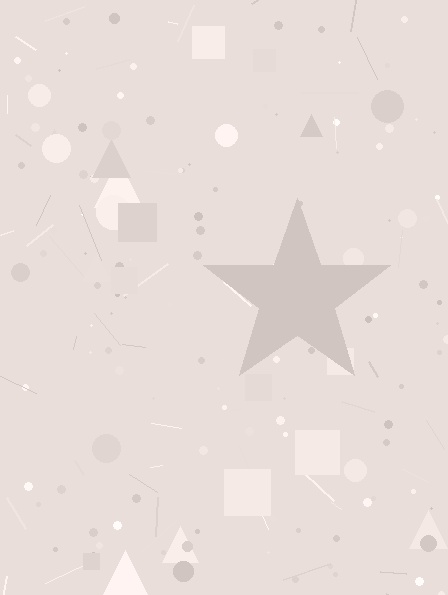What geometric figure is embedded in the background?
A star is embedded in the background.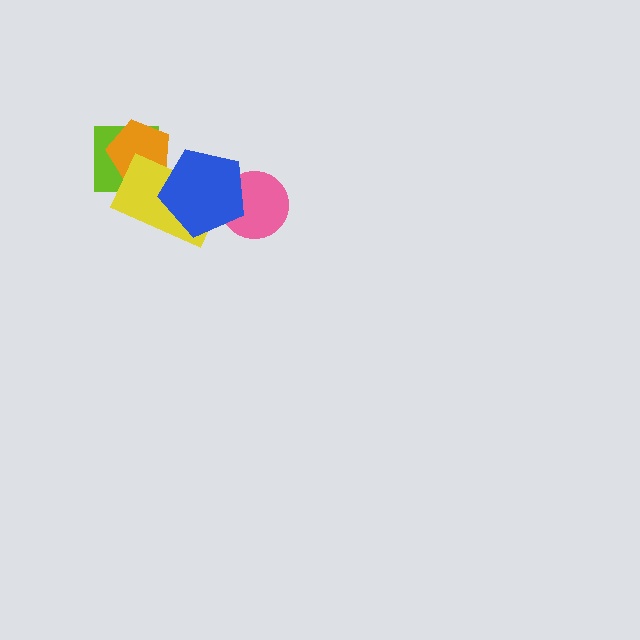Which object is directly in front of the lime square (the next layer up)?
The orange pentagon is directly in front of the lime square.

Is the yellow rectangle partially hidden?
Yes, it is partially covered by another shape.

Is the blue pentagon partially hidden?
No, no other shape covers it.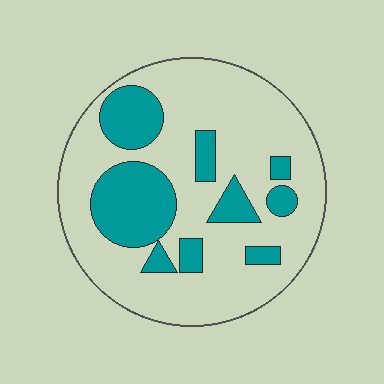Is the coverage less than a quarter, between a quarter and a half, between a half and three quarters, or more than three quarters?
Between a quarter and a half.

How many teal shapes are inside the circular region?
9.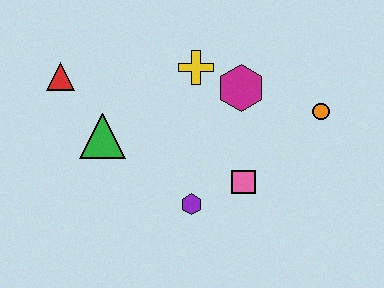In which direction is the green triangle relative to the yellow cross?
The green triangle is to the left of the yellow cross.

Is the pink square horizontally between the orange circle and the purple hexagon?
Yes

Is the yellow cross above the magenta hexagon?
Yes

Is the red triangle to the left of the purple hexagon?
Yes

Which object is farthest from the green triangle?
The orange circle is farthest from the green triangle.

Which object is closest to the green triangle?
The red triangle is closest to the green triangle.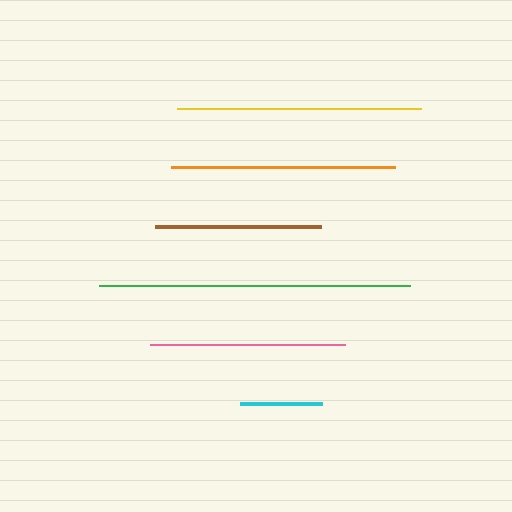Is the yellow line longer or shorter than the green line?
The green line is longer than the yellow line.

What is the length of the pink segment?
The pink segment is approximately 195 pixels long.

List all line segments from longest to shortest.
From longest to shortest: green, yellow, orange, pink, brown, cyan.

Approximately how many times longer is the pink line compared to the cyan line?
The pink line is approximately 2.4 times the length of the cyan line.